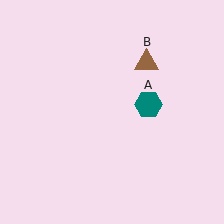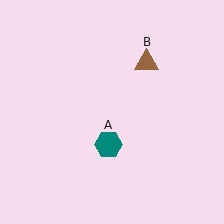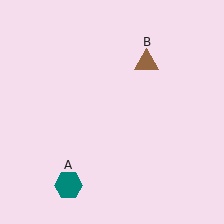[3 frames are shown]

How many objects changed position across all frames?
1 object changed position: teal hexagon (object A).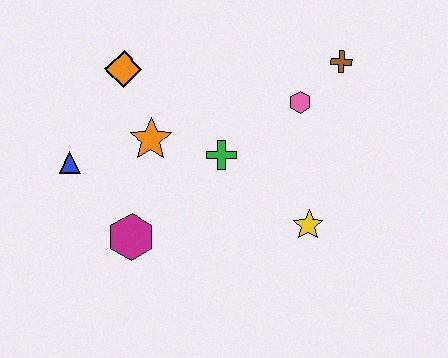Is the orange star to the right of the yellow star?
No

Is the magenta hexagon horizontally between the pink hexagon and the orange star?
No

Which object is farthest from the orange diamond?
The yellow star is farthest from the orange diamond.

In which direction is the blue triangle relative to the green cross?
The blue triangle is to the left of the green cross.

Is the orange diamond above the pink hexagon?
Yes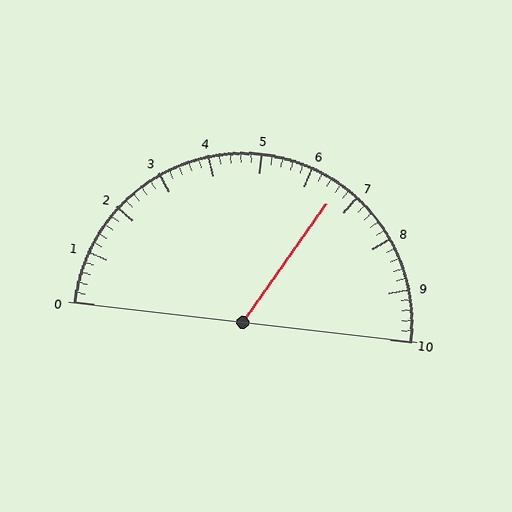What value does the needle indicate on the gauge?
The needle indicates approximately 6.6.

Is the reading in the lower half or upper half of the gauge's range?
The reading is in the upper half of the range (0 to 10).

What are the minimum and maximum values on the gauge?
The gauge ranges from 0 to 10.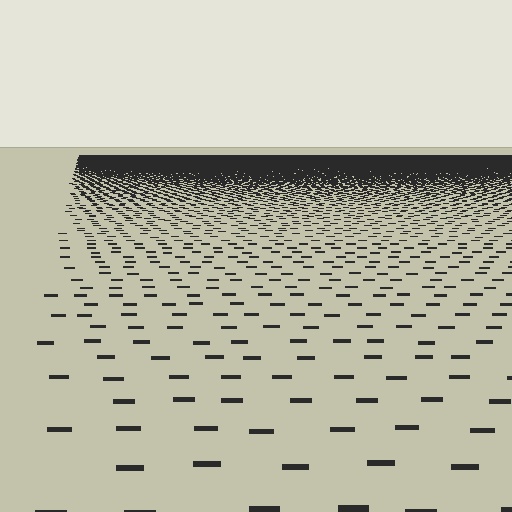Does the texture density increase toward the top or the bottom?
Density increases toward the top.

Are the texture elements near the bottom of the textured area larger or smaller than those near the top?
Larger. Near the bottom, elements are closer to the viewer and appear at a bigger on-screen size.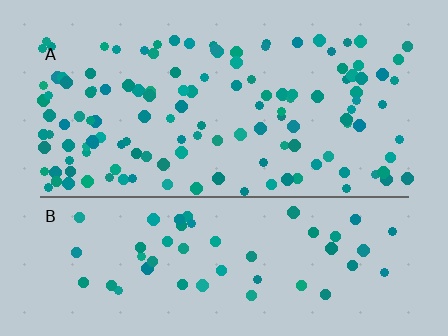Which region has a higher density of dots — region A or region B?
A (the top).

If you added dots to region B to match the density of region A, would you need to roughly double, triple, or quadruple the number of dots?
Approximately double.